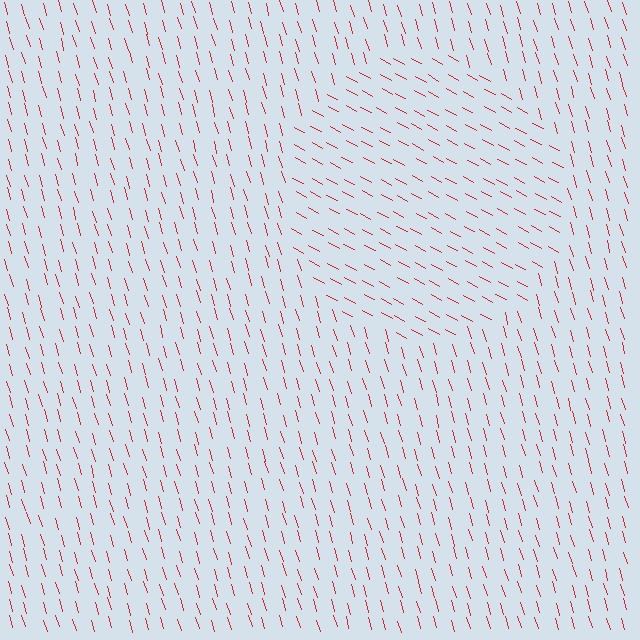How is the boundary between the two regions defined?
The boundary is defined purely by a change in line orientation (approximately 45 degrees difference). All lines are the same color and thickness.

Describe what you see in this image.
The image is filled with small red line segments. A circle region in the image has lines oriented differently from the surrounding lines, creating a visible texture boundary.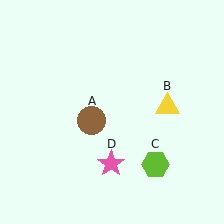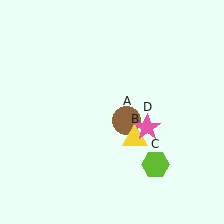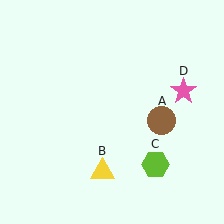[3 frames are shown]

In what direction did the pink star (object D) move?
The pink star (object D) moved up and to the right.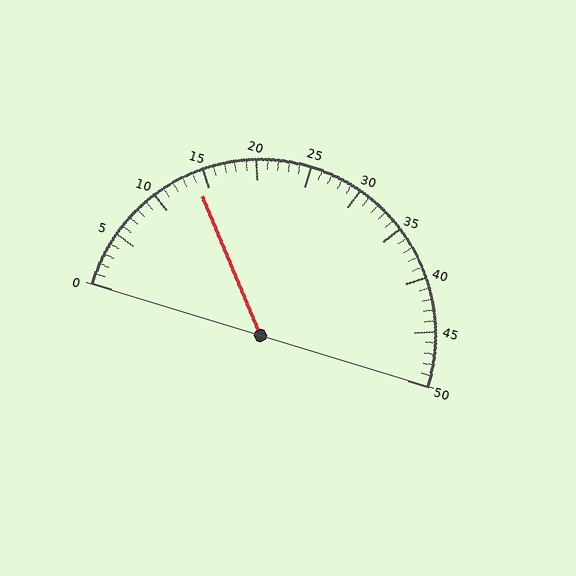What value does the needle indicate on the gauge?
The needle indicates approximately 14.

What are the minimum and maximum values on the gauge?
The gauge ranges from 0 to 50.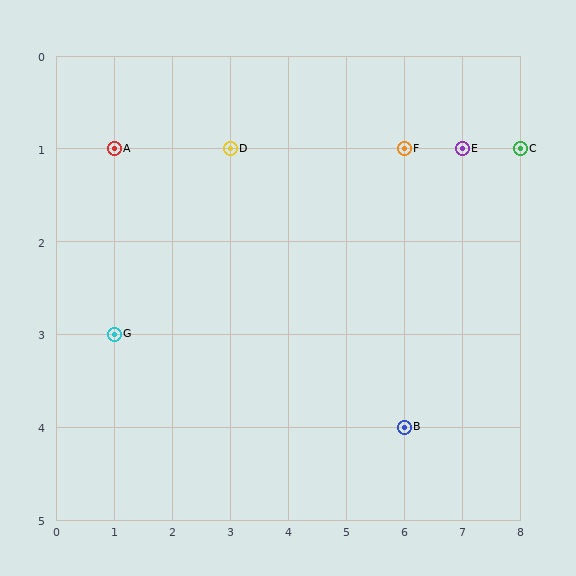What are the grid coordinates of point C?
Point C is at grid coordinates (8, 1).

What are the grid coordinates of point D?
Point D is at grid coordinates (3, 1).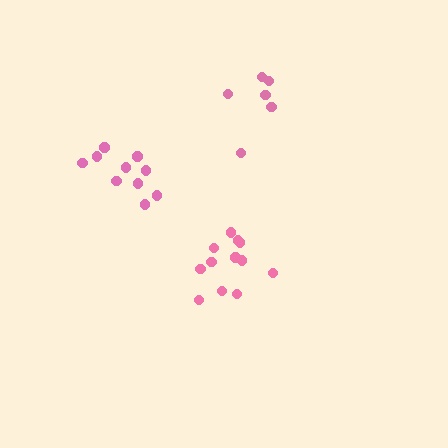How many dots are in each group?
Group 1: 10 dots, Group 2: 6 dots, Group 3: 12 dots (28 total).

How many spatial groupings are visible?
There are 3 spatial groupings.